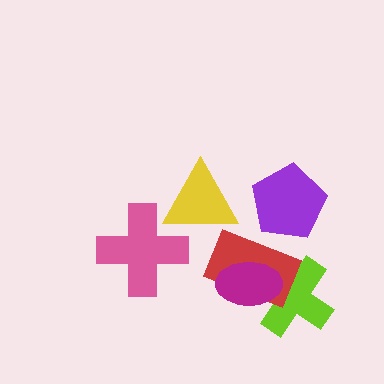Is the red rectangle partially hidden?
Yes, it is partially covered by another shape.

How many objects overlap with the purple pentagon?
0 objects overlap with the purple pentagon.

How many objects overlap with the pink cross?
1 object overlaps with the pink cross.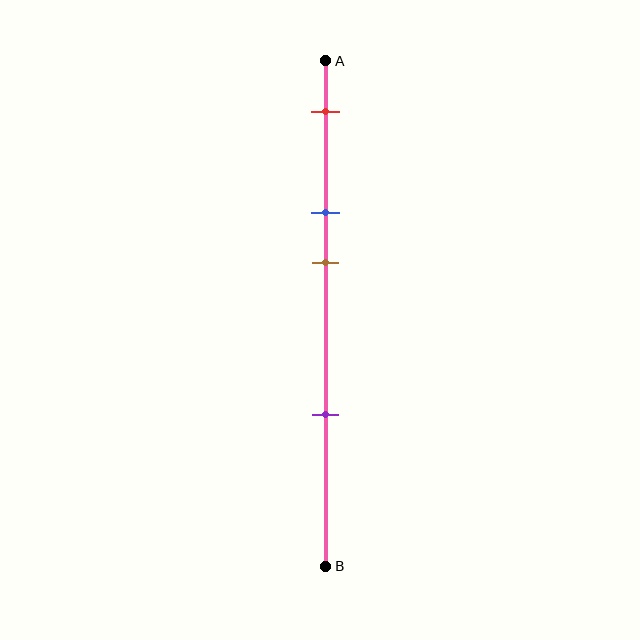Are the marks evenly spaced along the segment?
No, the marks are not evenly spaced.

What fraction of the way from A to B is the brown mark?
The brown mark is approximately 40% (0.4) of the way from A to B.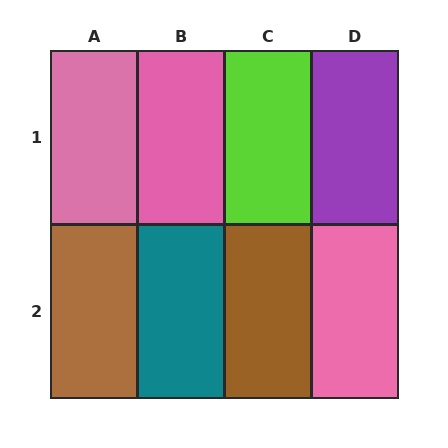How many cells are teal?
1 cell is teal.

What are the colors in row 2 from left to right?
Brown, teal, brown, pink.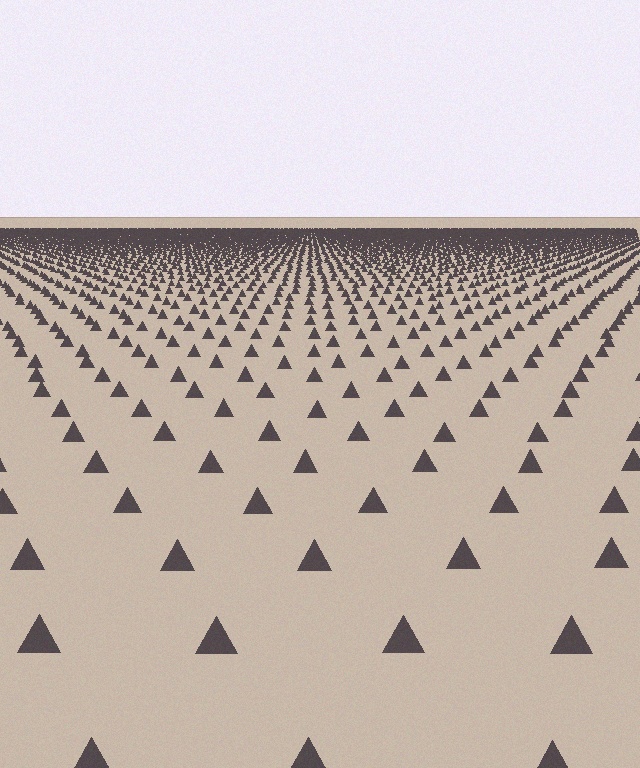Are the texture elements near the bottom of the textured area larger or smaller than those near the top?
Larger. Near the bottom, elements are closer to the viewer and appear at a bigger on-screen size.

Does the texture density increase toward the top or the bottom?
Density increases toward the top.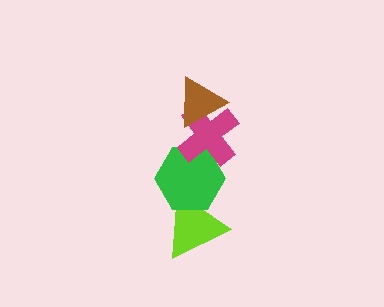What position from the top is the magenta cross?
The magenta cross is 2nd from the top.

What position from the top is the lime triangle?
The lime triangle is 4th from the top.